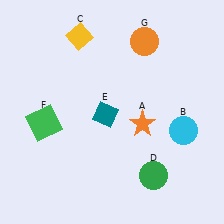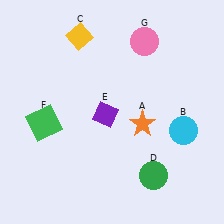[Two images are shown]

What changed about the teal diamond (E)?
In Image 1, E is teal. In Image 2, it changed to purple.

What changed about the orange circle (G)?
In Image 1, G is orange. In Image 2, it changed to pink.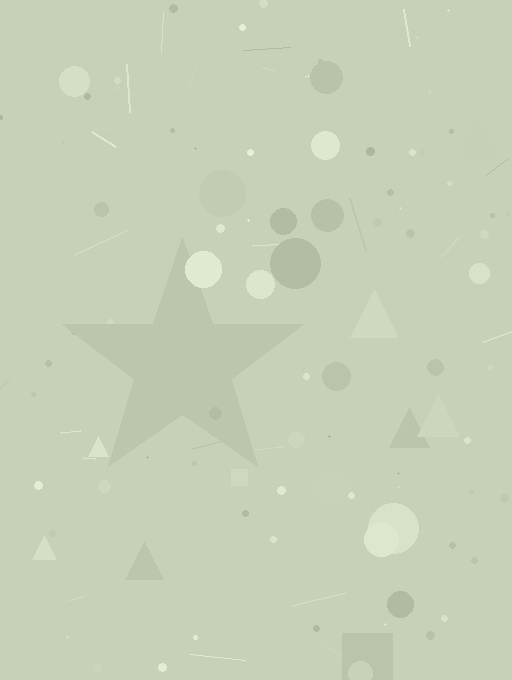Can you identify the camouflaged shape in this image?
The camouflaged shape is a star.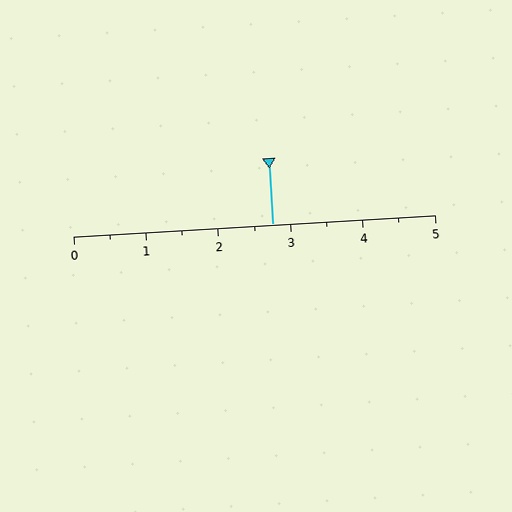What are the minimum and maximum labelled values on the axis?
The axis runs from 0 to 5.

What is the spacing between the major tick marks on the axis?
The major ticks are spaced 1 apart.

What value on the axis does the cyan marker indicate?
The marker indicates approximately 2.8.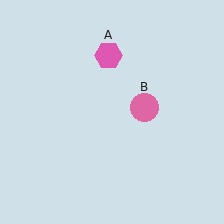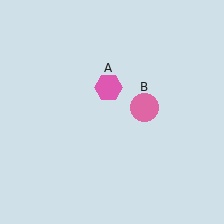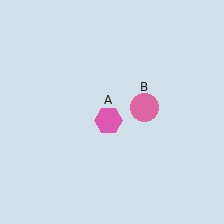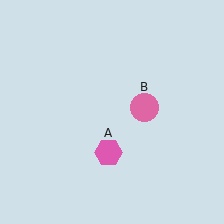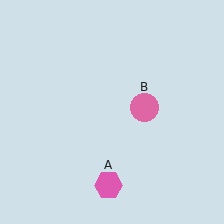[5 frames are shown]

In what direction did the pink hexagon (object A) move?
The pink hexagon (object A) moved down.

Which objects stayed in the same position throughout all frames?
Pink circle (object B) remained stationary.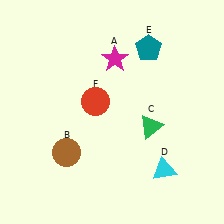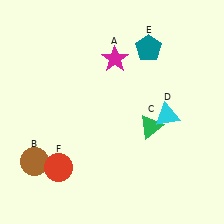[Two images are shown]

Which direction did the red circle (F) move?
The red circle (F) moved down.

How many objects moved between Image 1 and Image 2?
3 objects moved between the two images.